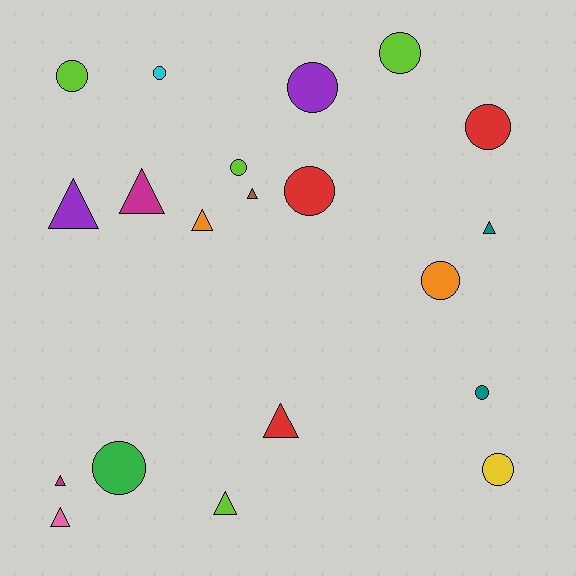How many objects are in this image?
There are 20 objects.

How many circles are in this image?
There are 11 circles.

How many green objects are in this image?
There is 1 green object.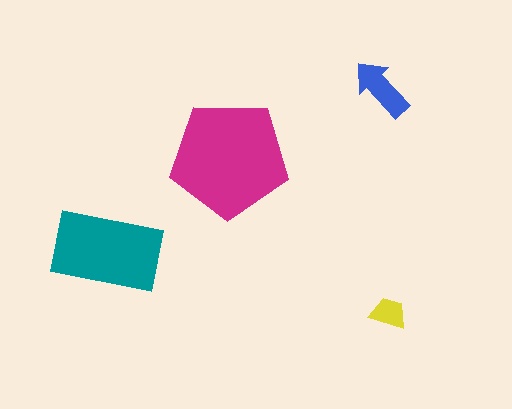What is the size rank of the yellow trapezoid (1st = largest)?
4th.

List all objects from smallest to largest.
The yellow trapezoid, the blue arrow, the teal rectangle, the magenta pentagon.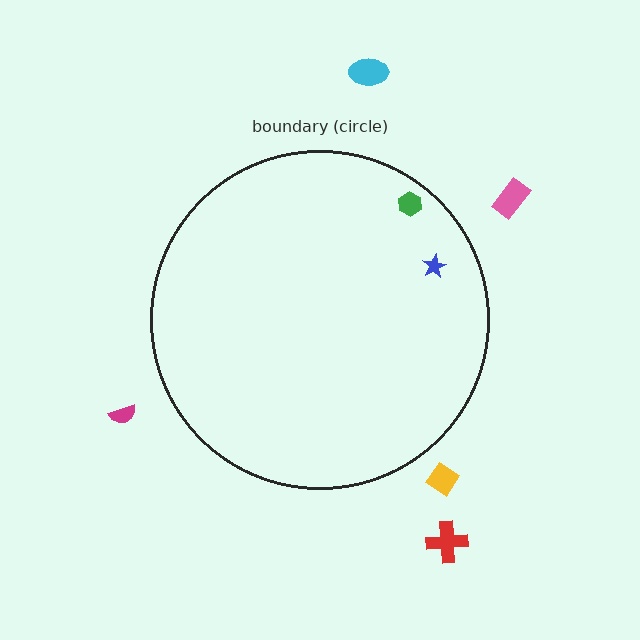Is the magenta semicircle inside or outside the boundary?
Outside.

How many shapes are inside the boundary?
2 inside, 5 outside.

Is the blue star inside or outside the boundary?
Inside.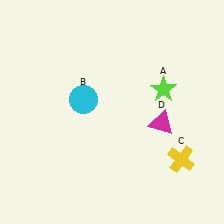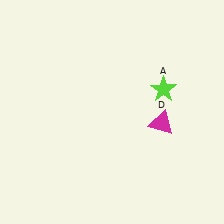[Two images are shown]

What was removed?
The yellow cross (C), the cyan circle (B) were removed in Image 2.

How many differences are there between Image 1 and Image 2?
There are 2 differences between the two images.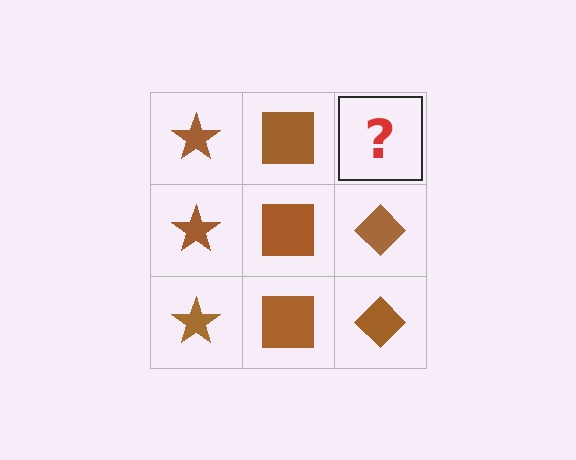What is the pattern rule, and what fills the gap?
The rule is that each column has a consistent shape. The gap should be filled with a brown diamond.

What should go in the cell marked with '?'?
The missing cell should contain a brown diamond.